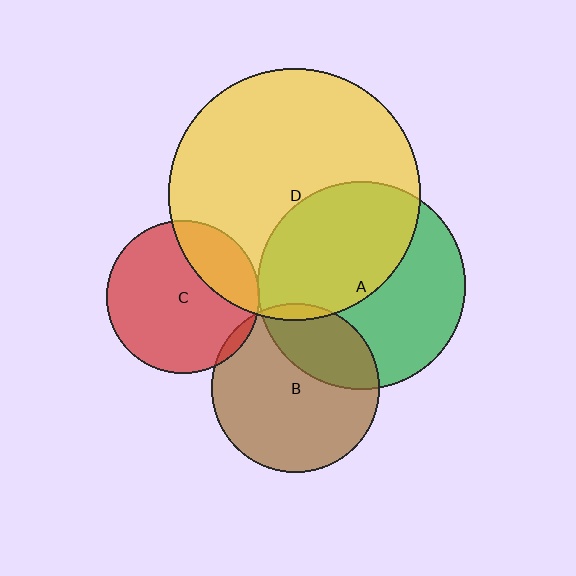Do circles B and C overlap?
Yes.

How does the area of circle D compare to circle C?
Approximately 2.7 times.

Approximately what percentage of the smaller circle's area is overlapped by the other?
Approximately 5%.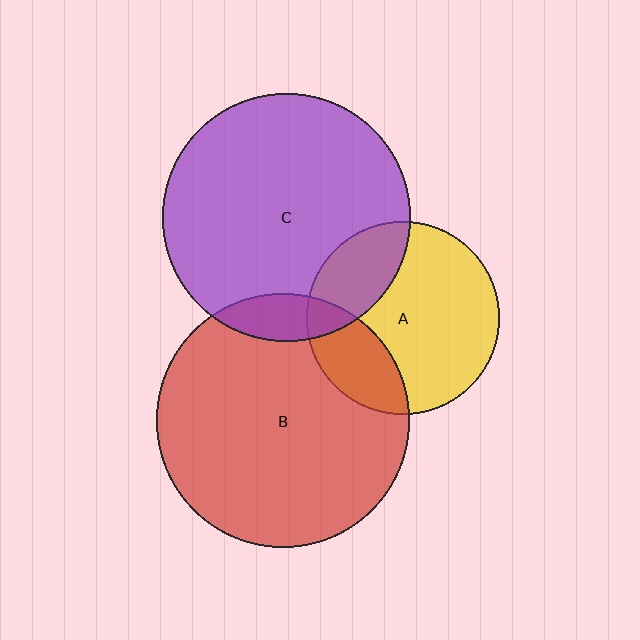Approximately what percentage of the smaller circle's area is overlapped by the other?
Approximately 10%.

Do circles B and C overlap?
Yes.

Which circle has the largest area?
Circle B (red).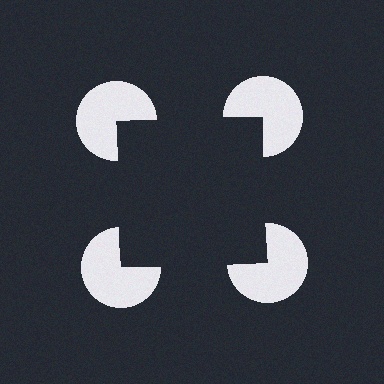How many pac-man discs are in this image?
There are 4 — one at each vertex of the illusory square.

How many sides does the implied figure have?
4 sides.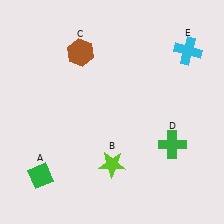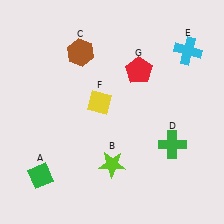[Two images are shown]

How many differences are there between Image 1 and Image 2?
There are 2 differences between the two images.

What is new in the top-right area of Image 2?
A red pentagon (G) was added in the top-right area of Image 2.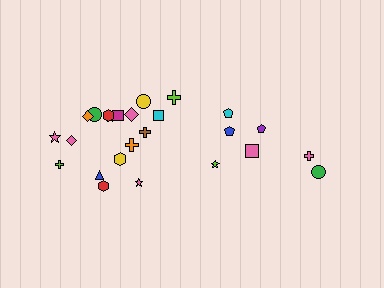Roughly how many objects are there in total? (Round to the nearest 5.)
Roughly 25 objects in total.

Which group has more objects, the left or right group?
The left group.